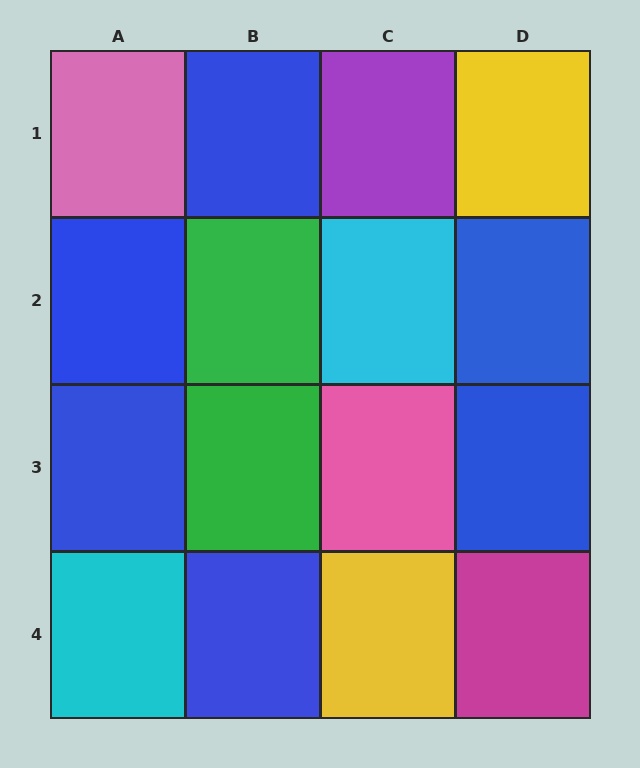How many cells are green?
2 cells are green.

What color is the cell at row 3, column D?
Blue.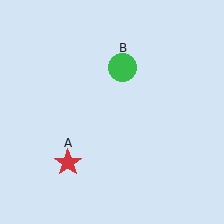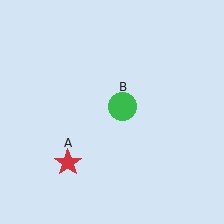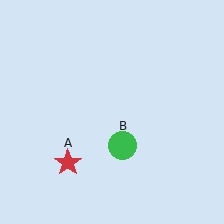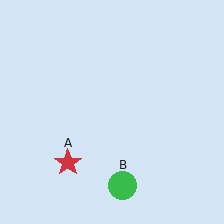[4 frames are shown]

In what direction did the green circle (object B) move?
The green circle (object B) moved down.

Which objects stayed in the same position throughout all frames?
Red star (object A) remained stationary.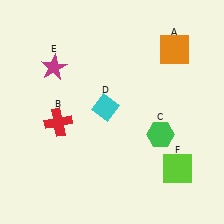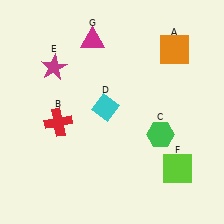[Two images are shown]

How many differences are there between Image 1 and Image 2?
There is 1 difference between the two images.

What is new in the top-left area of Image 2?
A magenta triangle (G) was added in the top-left area of Image 2.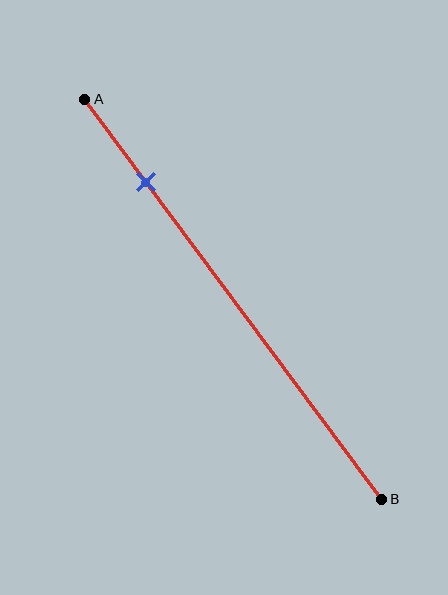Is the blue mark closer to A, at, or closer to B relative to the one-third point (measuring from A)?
The blue mark is closer to point A than the one-third point of segment AB.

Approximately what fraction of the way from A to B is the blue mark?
The blue mark is approximately 20% of the way from A to B.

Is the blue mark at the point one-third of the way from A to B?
No, the mark is at about 20% from A, not at the 33% one-third point.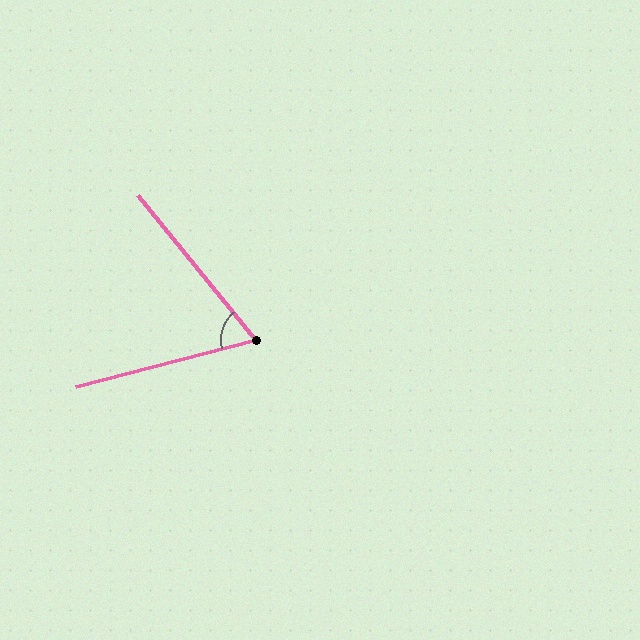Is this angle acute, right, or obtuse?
It is acute.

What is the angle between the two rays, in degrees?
Approximately 65 degrees.